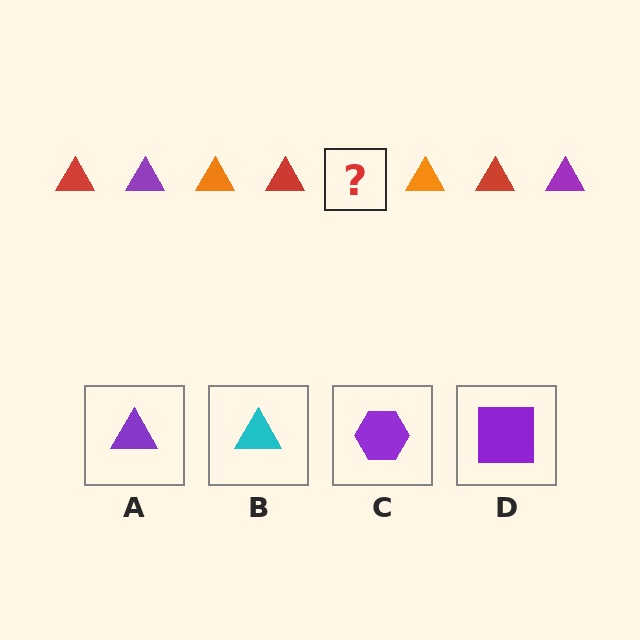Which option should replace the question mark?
Option A.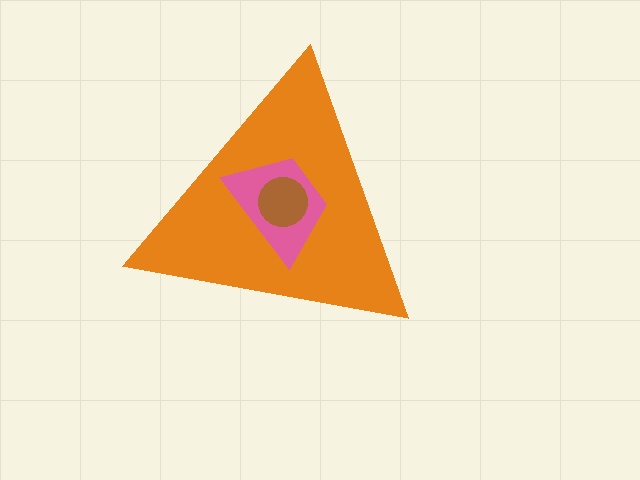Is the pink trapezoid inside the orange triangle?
Yes.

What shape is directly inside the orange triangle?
The pink trapezoid.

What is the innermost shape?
The brown circle.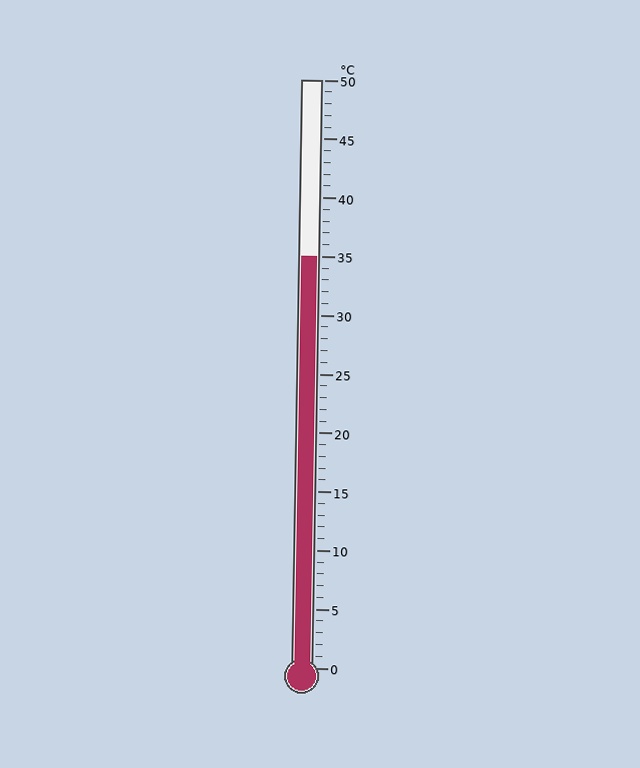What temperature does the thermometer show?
The thermometer shows approximately 35°C.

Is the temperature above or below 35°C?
The temperature is at 35°C.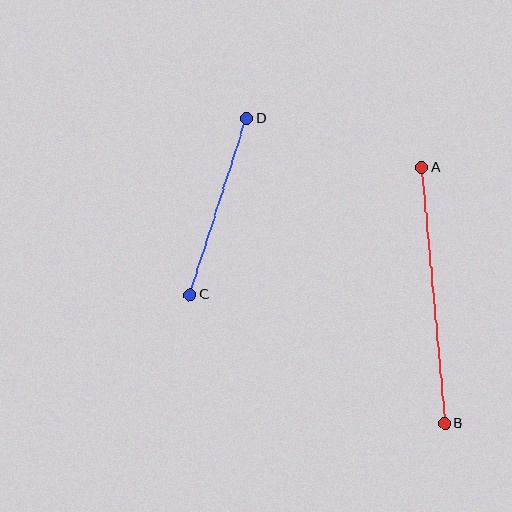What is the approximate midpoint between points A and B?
The midpoint is at approximately (433, 295) pixels.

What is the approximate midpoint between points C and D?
The midpoint is at approximately (219, 207) pixels.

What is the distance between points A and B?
The distance is approximately 257 pixels.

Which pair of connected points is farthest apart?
Points A and B are farthest apart.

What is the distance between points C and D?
The distance is approximately 185 pixels.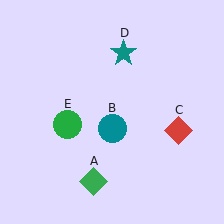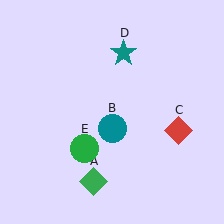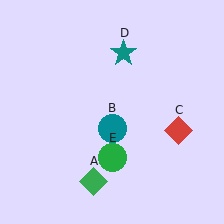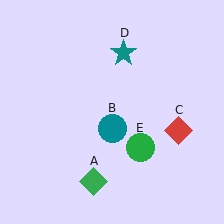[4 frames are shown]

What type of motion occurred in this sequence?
The green circle (object E) rotated counterclockwise around the center of the scene.